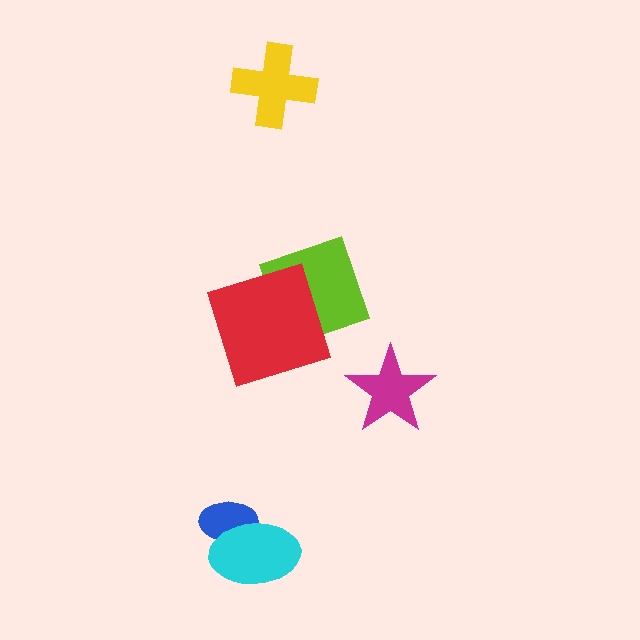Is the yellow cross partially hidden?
No, no other shape covers it.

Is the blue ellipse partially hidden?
Yes, it is partially covered by another shape.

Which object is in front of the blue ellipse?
The cyan ellipse is in front of the blue ellipse.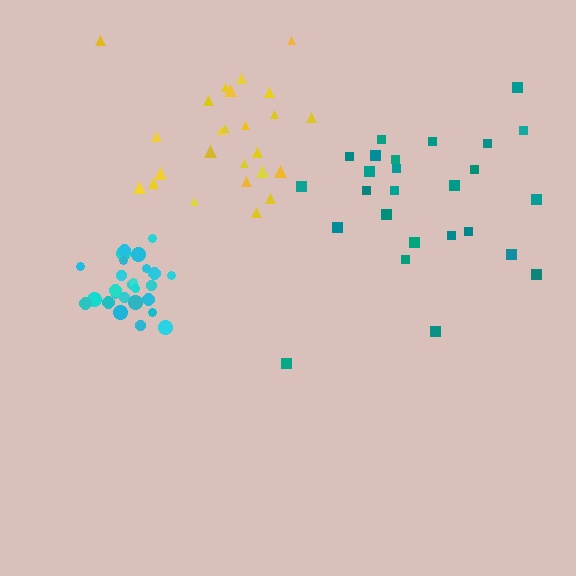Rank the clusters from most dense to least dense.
cyan, yellow, teal.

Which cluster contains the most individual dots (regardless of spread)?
Teal (26).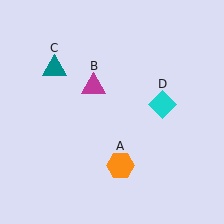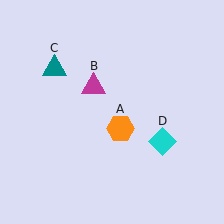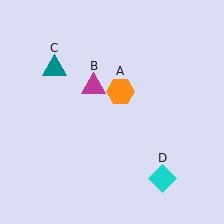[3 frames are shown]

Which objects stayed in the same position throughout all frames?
Magenta triangle (object B) and teal triangle (object C) remained stationary.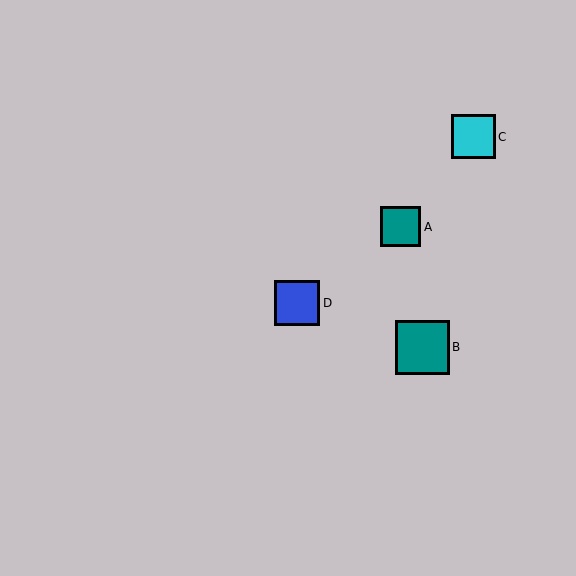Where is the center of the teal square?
The center of the teal square is at (422, 348).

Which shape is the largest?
The teal square (labeled B) is the largest.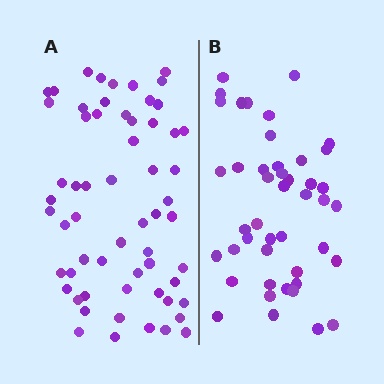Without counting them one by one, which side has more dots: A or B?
Region A (the left region) has more dots.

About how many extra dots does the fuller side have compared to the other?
Region A has approximately 15 more dots than region B.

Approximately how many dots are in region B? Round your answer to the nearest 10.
About 40 dots. (The exact count is 45, which rounds to 40.)